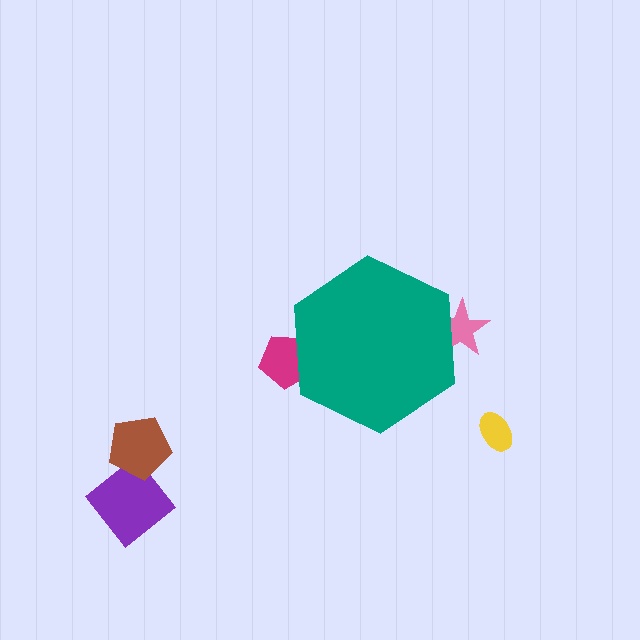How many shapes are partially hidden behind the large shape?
2 shapes are partially hidden.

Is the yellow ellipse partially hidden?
No, the yellow ellipse is fully visible.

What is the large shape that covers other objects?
A teal hexagon.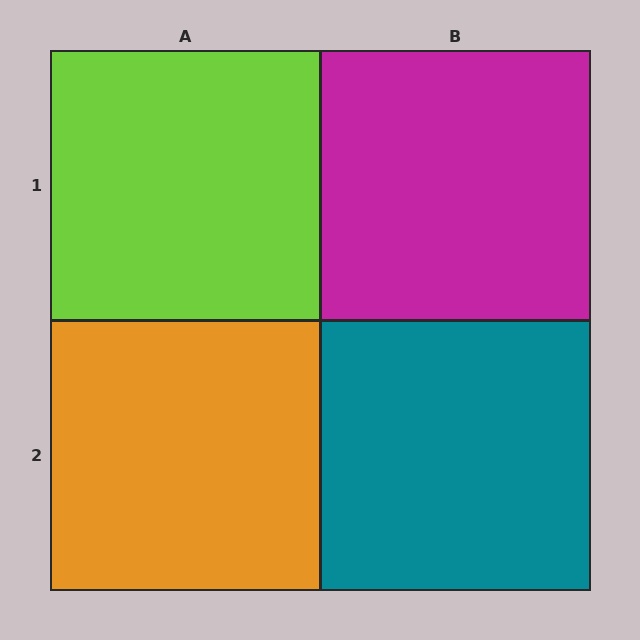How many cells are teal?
1 cell is teal.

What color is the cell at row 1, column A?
Lime.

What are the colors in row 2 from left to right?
Orange, teal.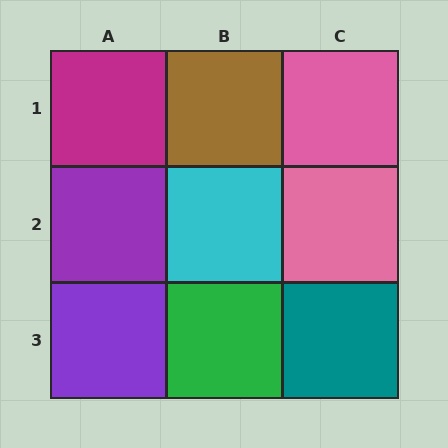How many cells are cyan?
1 cell is cyan.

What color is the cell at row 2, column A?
Purple.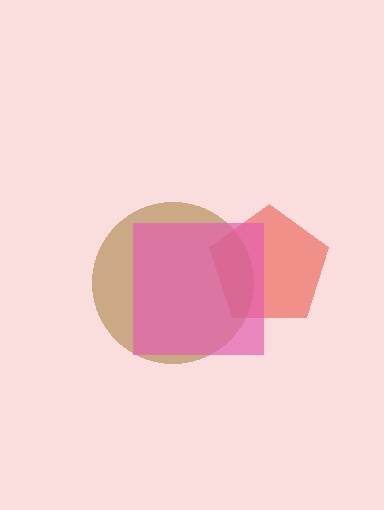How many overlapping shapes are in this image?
There are 3 overlapping shapes in the image.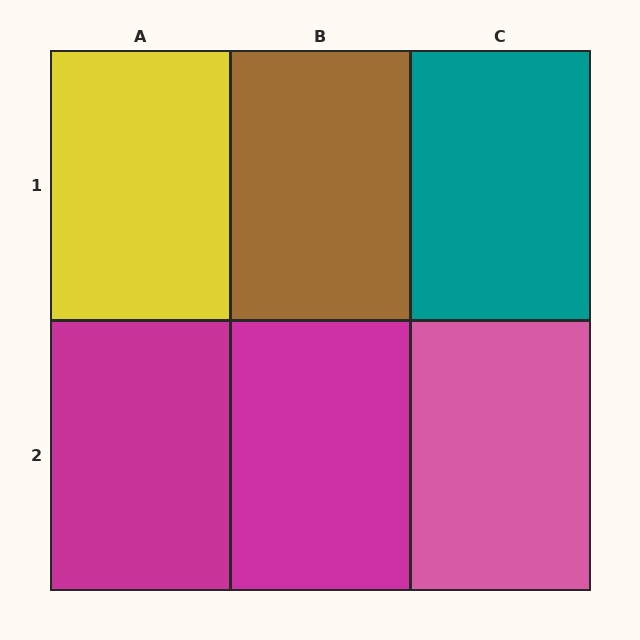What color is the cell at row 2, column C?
Pink.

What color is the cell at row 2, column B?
Magenta.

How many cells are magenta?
2 cells are magenta.